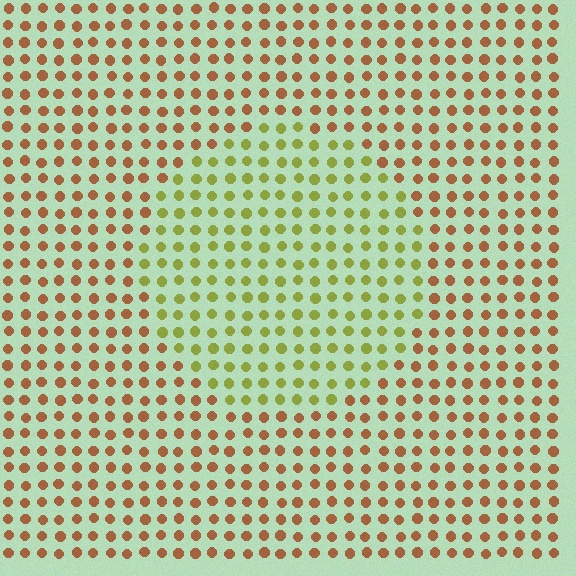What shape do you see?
I see a circle.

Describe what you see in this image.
The image is filled with small brown elements in a uniform arrangement. A circle-shaped region is visible where the elements are tinted to a slightly different hue, forming a subtle color boundary.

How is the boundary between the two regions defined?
The boundary is defined purely by a slight shift in hue (about 52 degrees). Spacing, size, and orientation are identical on both sides.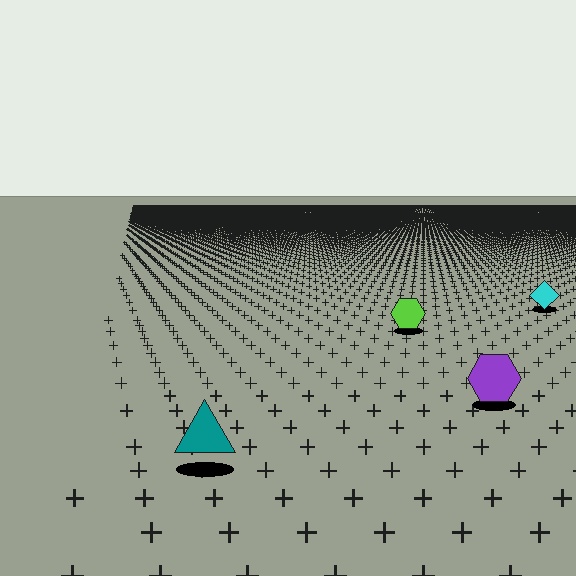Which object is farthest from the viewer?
The cyan diamond is farthest from the viewer. It appears smaller and the ground texture around it is denser.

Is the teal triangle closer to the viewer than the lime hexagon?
Yes. The teal triangle is closer — you can tell from the texture gradient: the ground texture is coarser near it.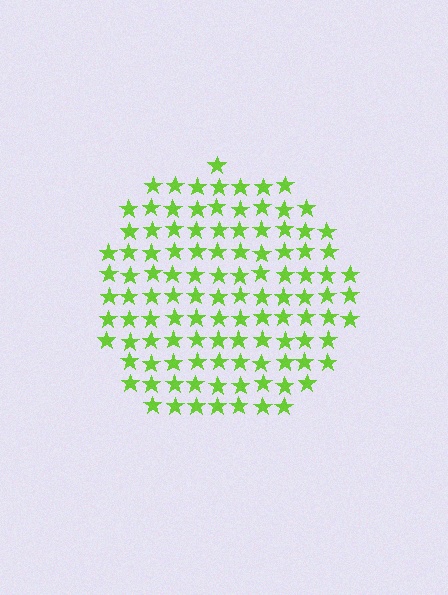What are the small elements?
The small elements are stars.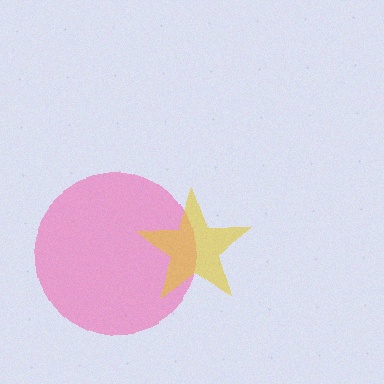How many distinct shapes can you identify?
There are 2 distinct shapes: a pink circle, a yellow star.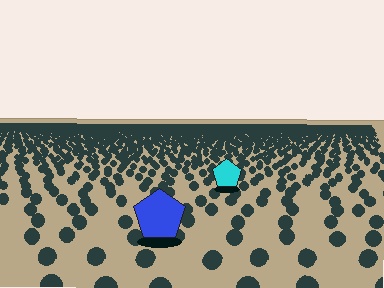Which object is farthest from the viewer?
The cyan pentagon is farthest from the viewer. It appears smaller and the ground texture around it is denser.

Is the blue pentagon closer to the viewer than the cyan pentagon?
Yes. The blue pentagon is closer — you can tell from the texture gradient: the ground texture is coarser near it.